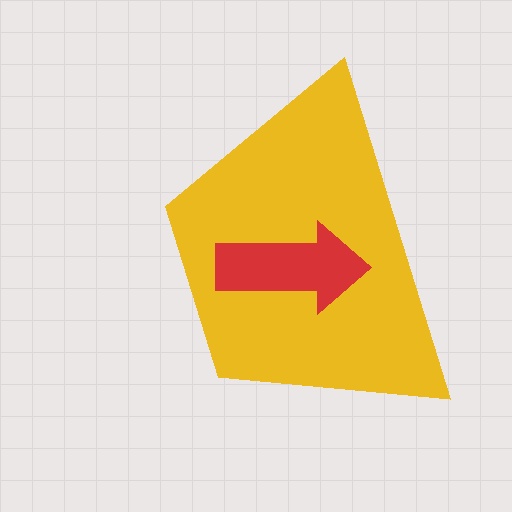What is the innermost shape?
The red arrow.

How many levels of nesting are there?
2.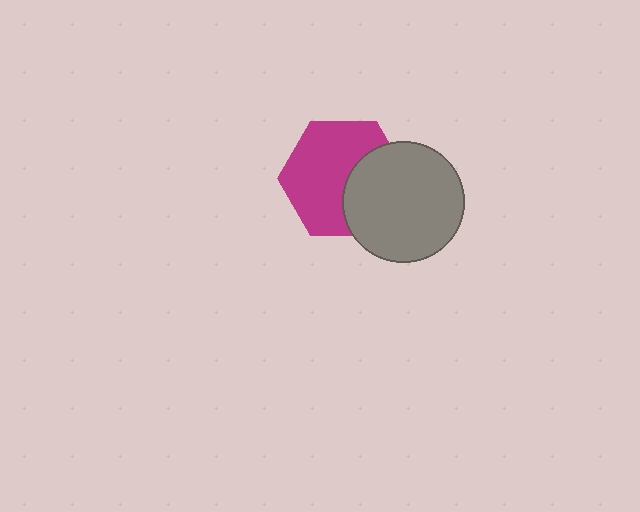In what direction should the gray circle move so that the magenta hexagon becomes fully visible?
The gray circle should move right. That is the shortest direction to clear the overlap and leave the magenta hexagon fully visible.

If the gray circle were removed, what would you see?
You would see the complete magenta hexagon.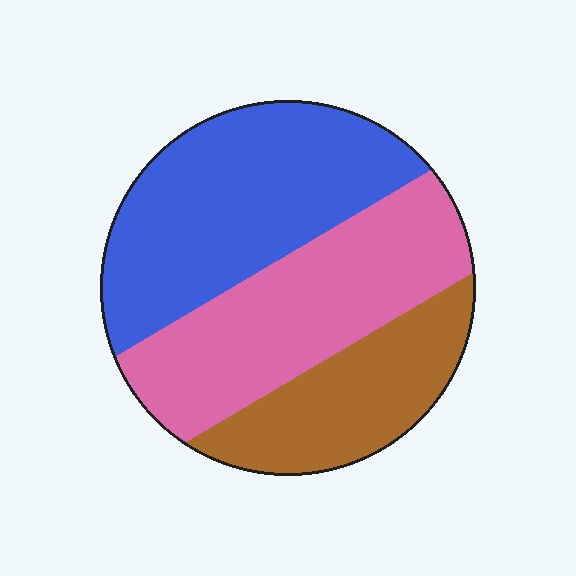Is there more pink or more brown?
Pink.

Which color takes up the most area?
Blue, at roughly 40%.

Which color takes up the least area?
Brown, at roughly 25%.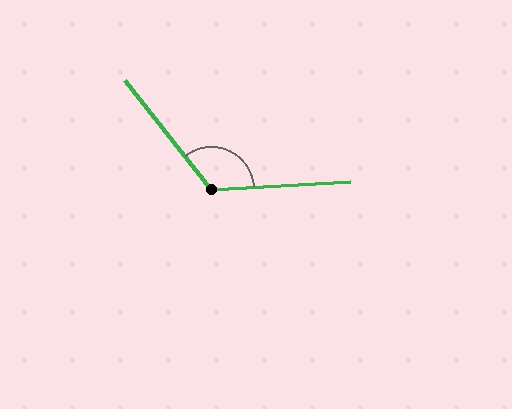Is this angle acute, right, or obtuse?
It is obtuse.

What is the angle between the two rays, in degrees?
Approximately 125 degrees.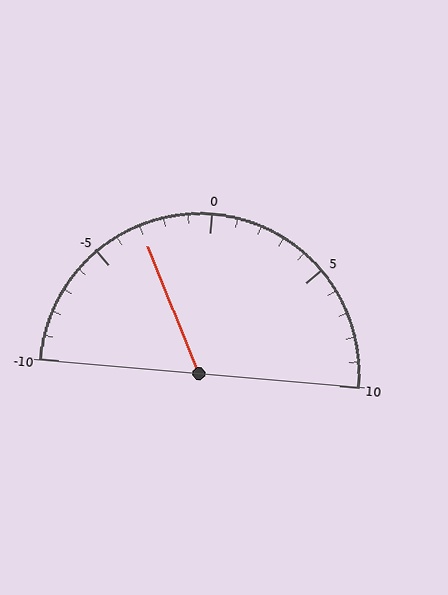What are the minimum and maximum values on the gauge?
The gauge ranges from -10 to 10.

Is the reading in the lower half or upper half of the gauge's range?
The reading is in the lower half of the range (-10 to 10).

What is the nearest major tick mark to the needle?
The nearest major tick mark is -5.